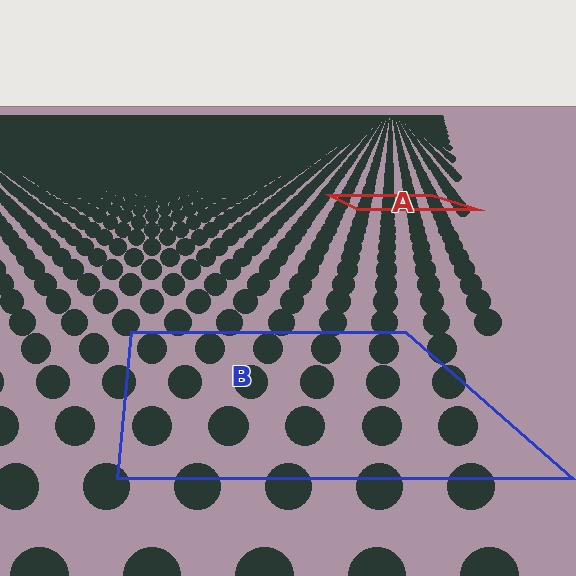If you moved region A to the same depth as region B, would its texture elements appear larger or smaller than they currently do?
They would appear larger. At a closer depth, the same texture elements are projected at a bigger on-screen size.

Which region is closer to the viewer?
Region B is closer. The texture elements there are larger and more spread out.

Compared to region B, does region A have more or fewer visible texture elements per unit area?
Region A has more texture elements per unit area — they are packed more densely because it is farther away.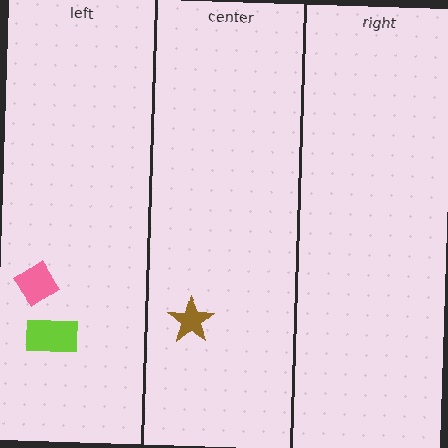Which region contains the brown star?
The center region.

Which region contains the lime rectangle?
The left region.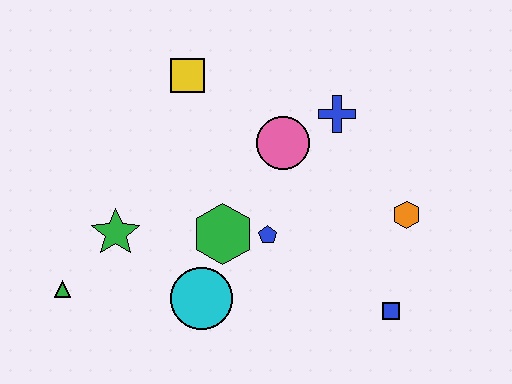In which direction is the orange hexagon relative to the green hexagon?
The orange hexagon is to the right of the green hexagon.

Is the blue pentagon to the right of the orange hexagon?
No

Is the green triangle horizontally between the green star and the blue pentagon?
No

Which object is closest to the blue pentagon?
The green hexagon is closest to the blue pentagon.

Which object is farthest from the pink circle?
The green triangle is farthest from the pink circle.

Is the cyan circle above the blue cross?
No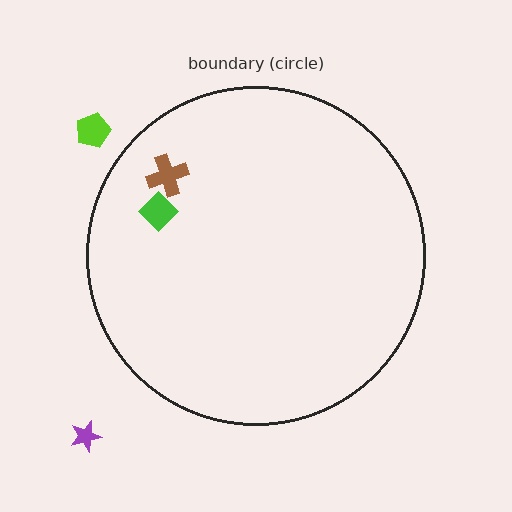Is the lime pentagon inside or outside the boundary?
Outside.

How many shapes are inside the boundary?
2 inside, 2 outside.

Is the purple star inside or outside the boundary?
Outside.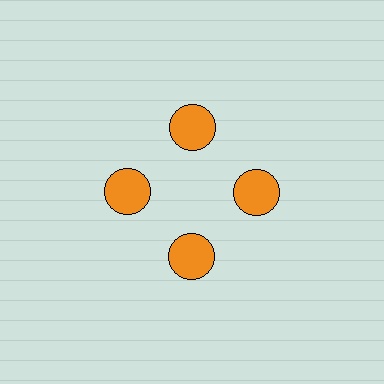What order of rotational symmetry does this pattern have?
This pattern has 4-fold rotational symmetry.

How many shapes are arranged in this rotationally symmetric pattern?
There are 4 shapes, arranged in 4 groups of 1.